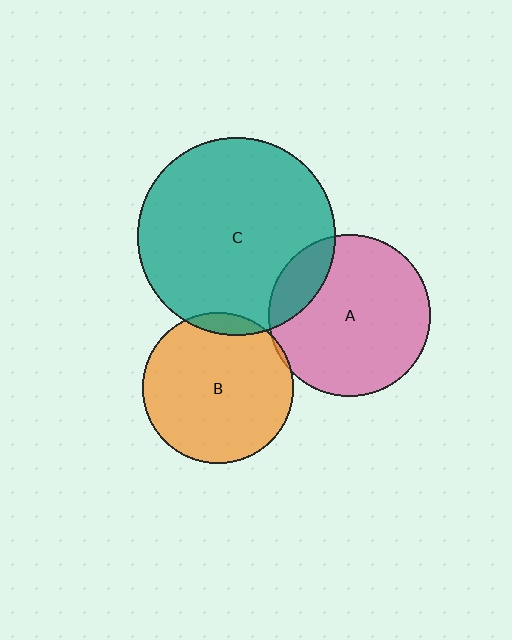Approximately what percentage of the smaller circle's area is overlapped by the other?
Approximately 15%.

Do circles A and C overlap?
Yes.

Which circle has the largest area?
Circle C (teal).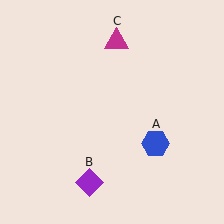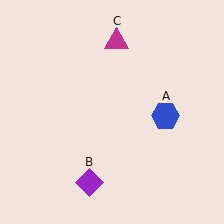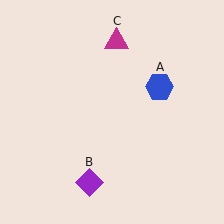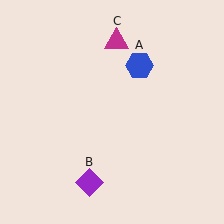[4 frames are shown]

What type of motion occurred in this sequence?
The blue hexagon (object A) rotated counterclockwise around the center of the scene.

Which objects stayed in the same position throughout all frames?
Purple diamond (object B) and magenta triangle (object C) remained stationary.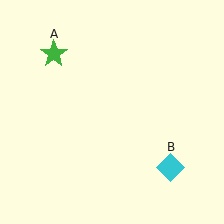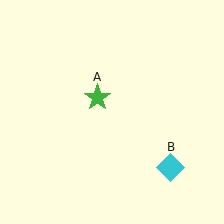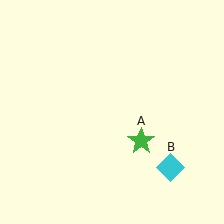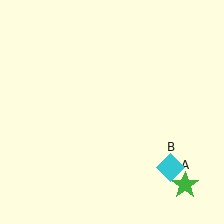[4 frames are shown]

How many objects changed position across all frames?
1 object changed position: green star (object A).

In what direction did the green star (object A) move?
The green star (object A) moved down and to the right.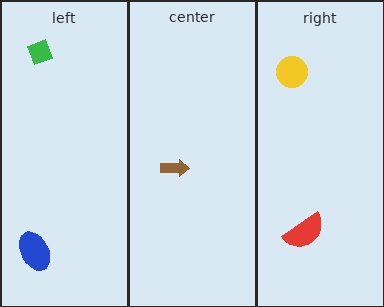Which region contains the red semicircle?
The right region.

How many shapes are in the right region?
2.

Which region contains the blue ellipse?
The left region.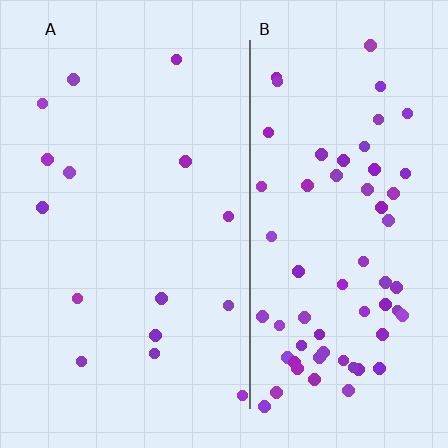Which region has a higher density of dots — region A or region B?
B (the right).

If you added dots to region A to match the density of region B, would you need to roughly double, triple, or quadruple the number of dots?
Approximately quadruple.